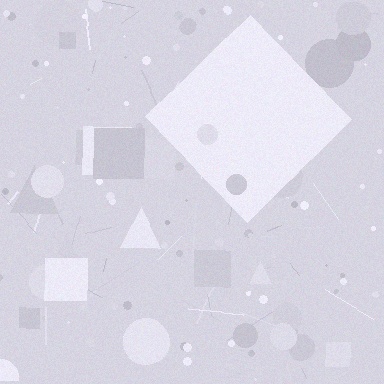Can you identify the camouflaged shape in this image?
The camouflaged shape is a diamond.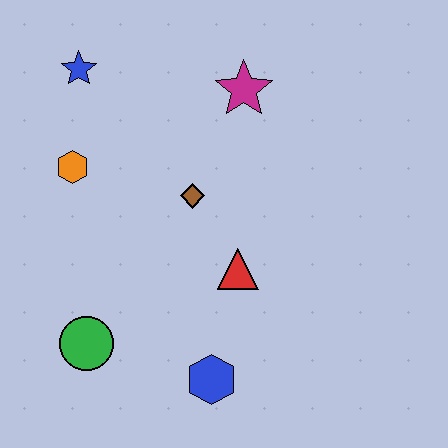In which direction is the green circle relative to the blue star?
The green circle is below the blue star.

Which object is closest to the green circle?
The blue hexagon is closest to the green circle.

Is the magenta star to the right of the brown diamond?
Yes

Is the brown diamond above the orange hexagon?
No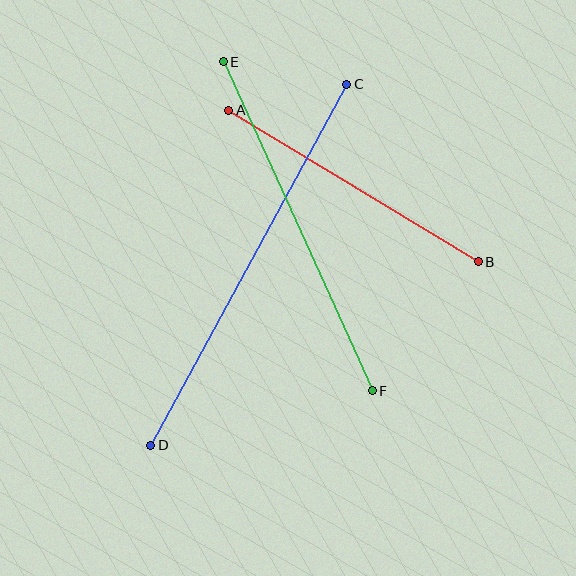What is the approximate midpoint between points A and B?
The midpoint is at approximately (353, 186) pixels.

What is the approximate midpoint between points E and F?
The midpoint is at approximately (298, 226) pixels.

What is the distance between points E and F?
The distance is approximately 361 pixels.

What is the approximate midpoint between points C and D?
The midpoint is at approximately (249, 265) pixels.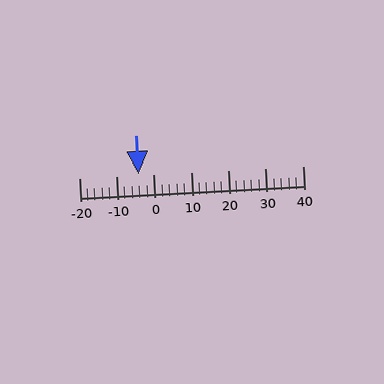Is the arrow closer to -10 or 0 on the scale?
The arrow is closer to 0.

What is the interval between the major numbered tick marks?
The major tick marks are spaced 10 units apart.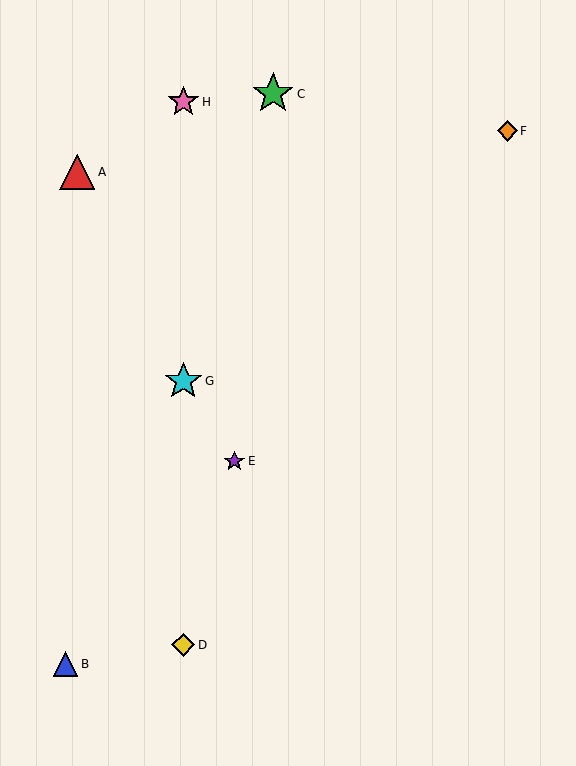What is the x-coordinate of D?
Object D is at x≈183.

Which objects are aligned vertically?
Objects D, G, H are aligned vertically.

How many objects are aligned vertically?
3 objects (D, G, H) are aligned vertically.